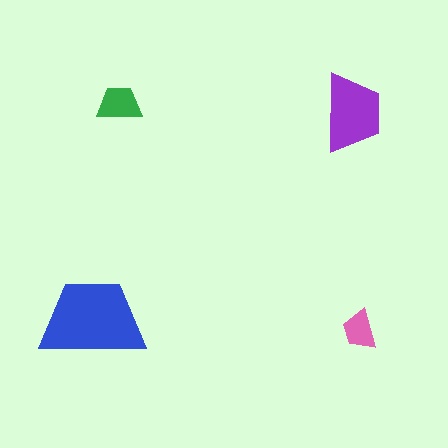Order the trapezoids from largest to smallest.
the blue one, the purple one, the green one, the pink one.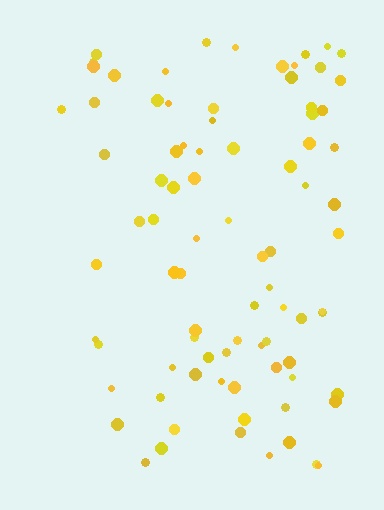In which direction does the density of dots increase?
From left to right, with the right side densest.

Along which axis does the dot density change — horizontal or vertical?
Horizontal.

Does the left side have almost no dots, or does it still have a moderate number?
Still a moderate number, just noticeably fewer than the right.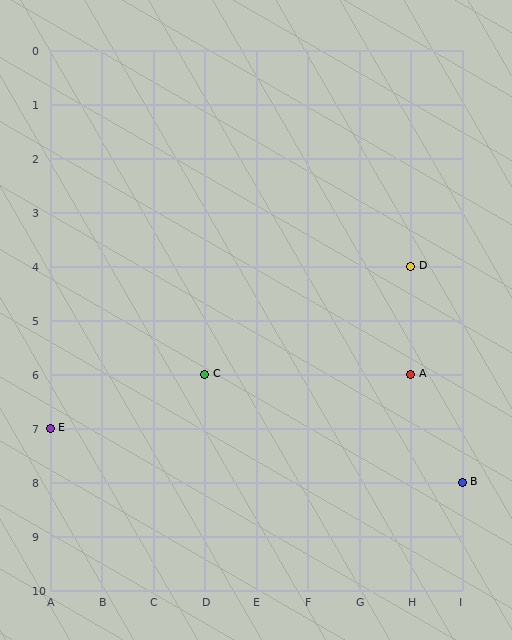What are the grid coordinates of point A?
Point A is at grid coordinates (H, 6).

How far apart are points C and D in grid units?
Points C and D are 4 columns and 2 rows apart (about 4.5 grid units diagonally).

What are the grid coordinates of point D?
Point D is at grid coordinates (H, 4).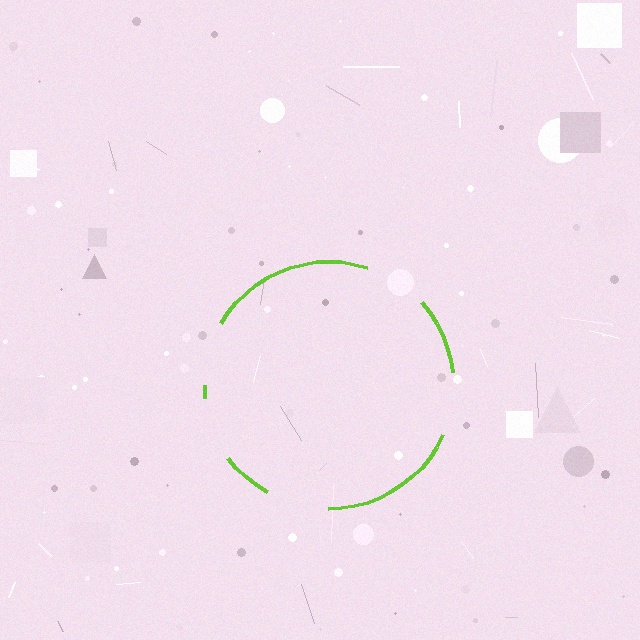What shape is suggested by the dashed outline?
The dashed outline suggests a circle.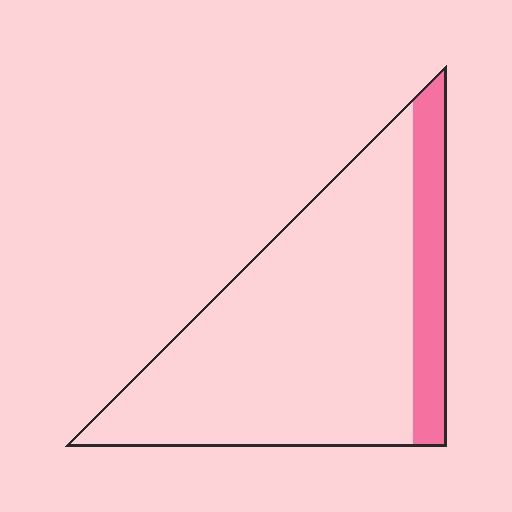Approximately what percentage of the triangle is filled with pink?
Approximately 15%.